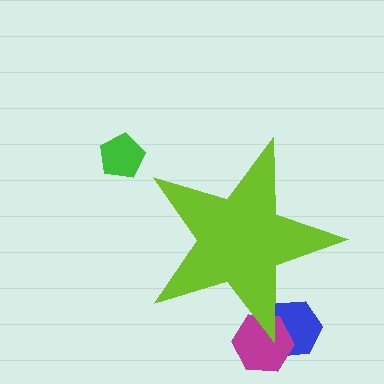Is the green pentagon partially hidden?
No, the green pentagon is fully visible.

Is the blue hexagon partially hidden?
Yes, the blue hexagon is partially hidden behind the lime star.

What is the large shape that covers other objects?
A lime star.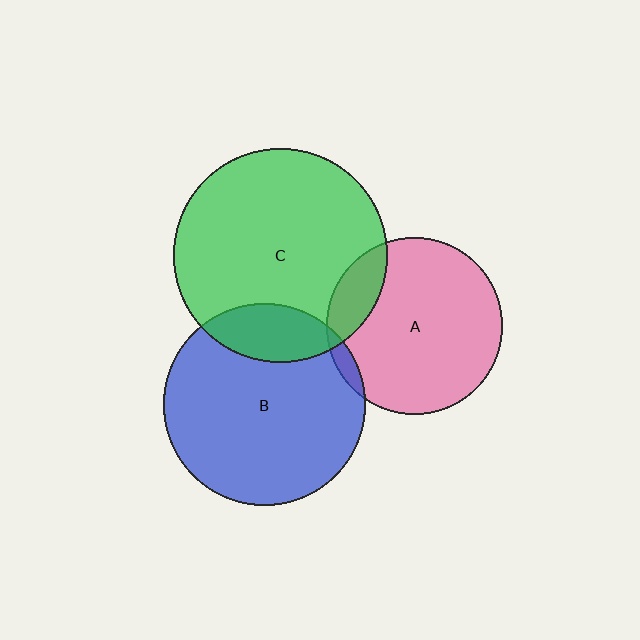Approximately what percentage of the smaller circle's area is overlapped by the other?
Approximately 20%.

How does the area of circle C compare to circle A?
Approximately 1.5 times.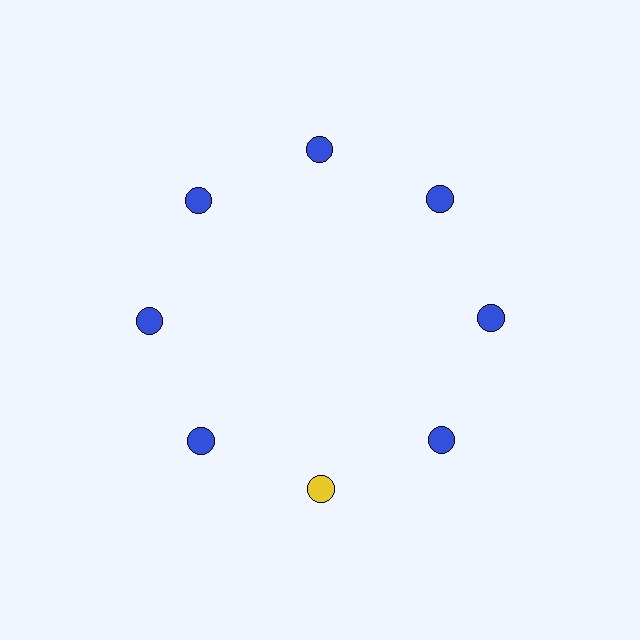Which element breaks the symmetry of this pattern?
The yellow circle at roughly the 6 o'clock position breaks the symmetry. All other shapes are blue circles.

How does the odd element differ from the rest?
It has a different color: yellow instead of blue.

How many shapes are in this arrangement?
There are 8 shapes arranged in a ring pattern.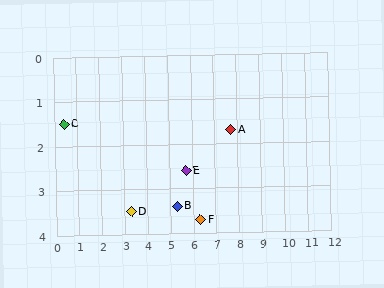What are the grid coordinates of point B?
Point B is at approximately (5.3, 3.4).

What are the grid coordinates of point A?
Point A is at approximately (7.7, 1.7).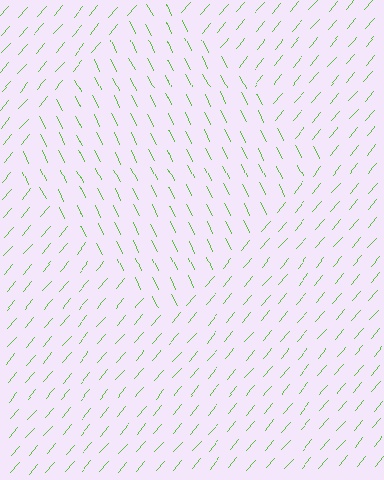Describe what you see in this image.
The image is filled with small lime line segments. A diamond region in the image has lines oriented differently from the surrounding lines, creating a visible texture boundary.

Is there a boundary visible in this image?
Yes, there is a texture boundary formed by a change in line orientation.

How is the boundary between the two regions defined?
The boundary is defined purely by a change in line orientation (approximately 66 degrees difference). All lines are the same color and thickness.